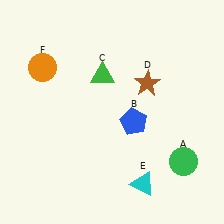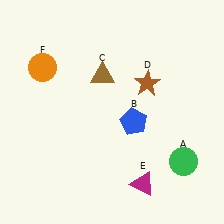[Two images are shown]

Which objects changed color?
C changed from green to brown. E changed from cyan to magenta.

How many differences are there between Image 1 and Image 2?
There are 2 differences between the two images.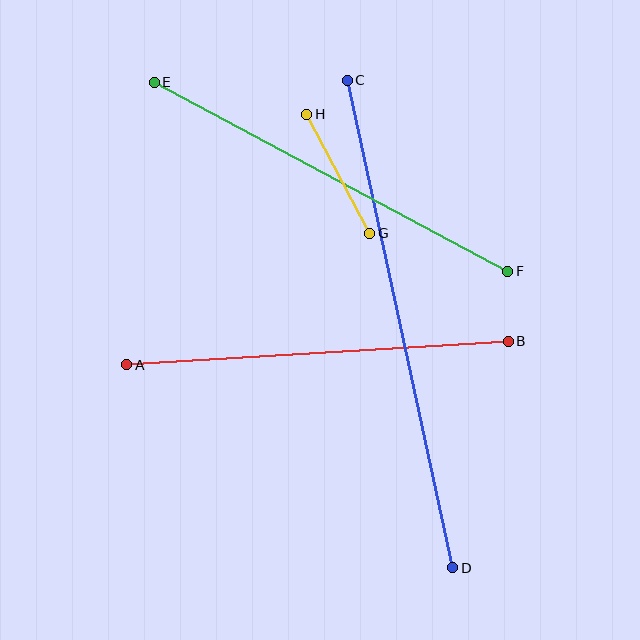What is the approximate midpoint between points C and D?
The midpoint is at approximately (400, 324) pixels.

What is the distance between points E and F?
The distance is approximately 401 pixels.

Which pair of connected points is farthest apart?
Points C and D are farthest apart.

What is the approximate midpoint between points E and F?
The midpoint is at approximately (331, 177) pixels.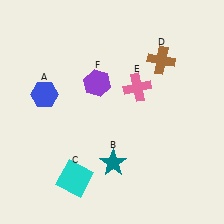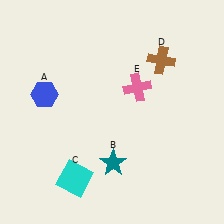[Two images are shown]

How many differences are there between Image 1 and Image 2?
There is 1 difference between the two images.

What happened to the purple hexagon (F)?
The purple hexagon (F) was removed in Image 2. It was in the top-left area of Image 1.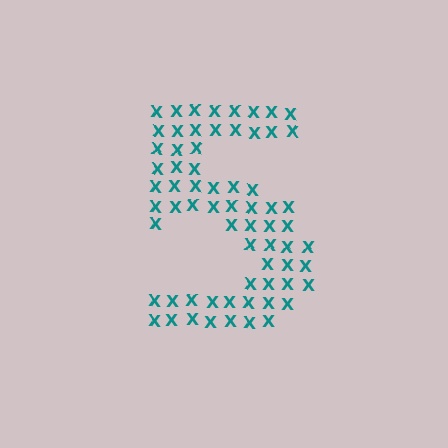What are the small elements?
The small elements are letter X's.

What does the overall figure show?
The overall figure shows the digit 5.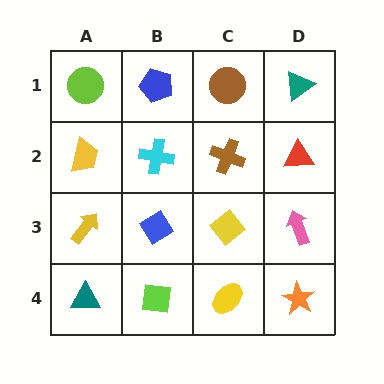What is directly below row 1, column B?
A cyan cross.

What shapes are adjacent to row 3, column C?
A brown cross (row 2, column C), a yellow ellipse (row 4, column C), a blue diamond (row 3, column B), a pink arrow (row 3, column D).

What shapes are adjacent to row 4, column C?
A yellow diamond (row 3, column C), a lime square (row 4, column B), an orange star (row 4, column D).